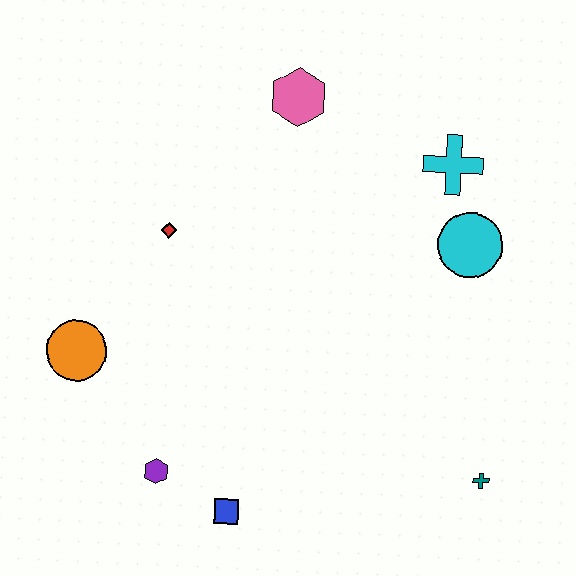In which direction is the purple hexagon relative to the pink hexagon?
The purple hexagon is below the pink hexagon.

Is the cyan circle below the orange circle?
No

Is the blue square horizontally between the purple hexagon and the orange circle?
No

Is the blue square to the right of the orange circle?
Yes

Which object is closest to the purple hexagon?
The blue square is closest to the purple hexagon.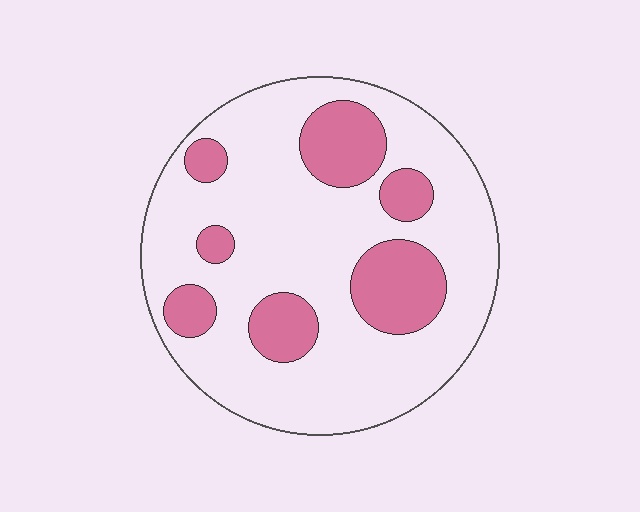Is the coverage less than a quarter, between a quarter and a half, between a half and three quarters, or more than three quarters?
Less than a quarter.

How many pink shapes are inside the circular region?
7.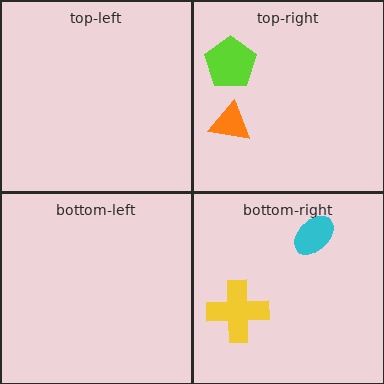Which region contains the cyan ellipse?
The bottom-right region.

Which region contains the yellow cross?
The bottom-right region.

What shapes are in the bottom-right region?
The yellow cross, the cyan ellipse.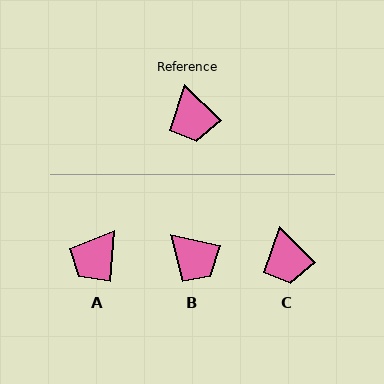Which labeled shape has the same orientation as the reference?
C.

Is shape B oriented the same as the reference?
No, it is off by about 32 degrees.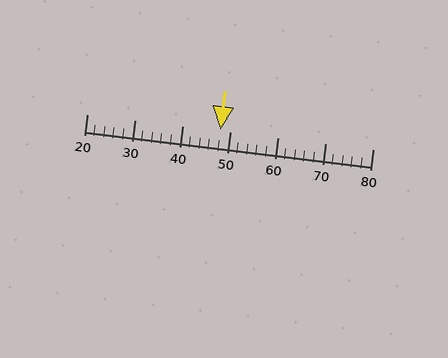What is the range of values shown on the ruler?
The ruler shows values from 20 to 80.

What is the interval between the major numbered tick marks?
The major tick marks are spaced 10 units apart.